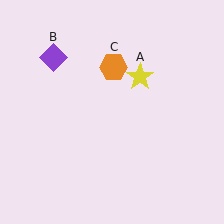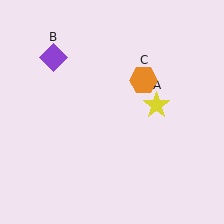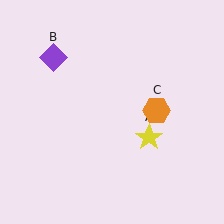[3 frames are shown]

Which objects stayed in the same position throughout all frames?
Purple diamond (object B) remained stationary.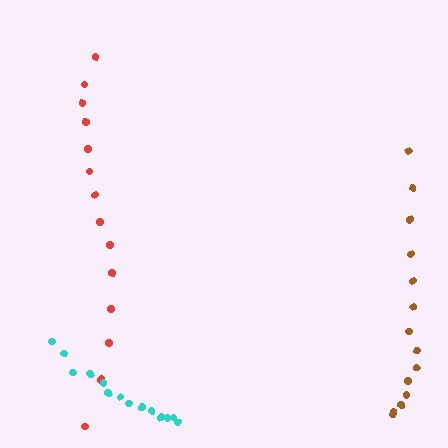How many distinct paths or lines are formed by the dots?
There are 3 distinct paths.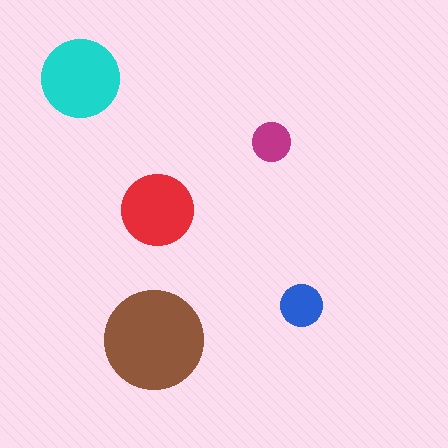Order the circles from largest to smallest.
the brown one, the cyan one, the red one, the blue one, the magenta one.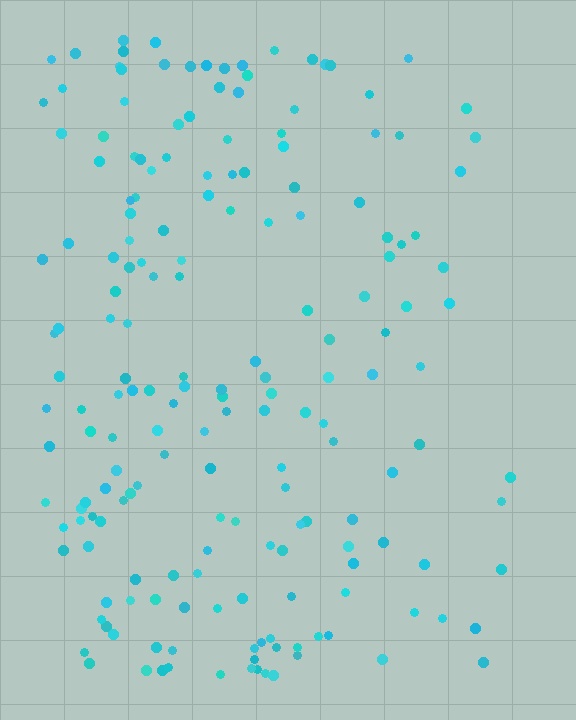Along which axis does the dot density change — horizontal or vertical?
Horizontal.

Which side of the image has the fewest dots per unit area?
The right.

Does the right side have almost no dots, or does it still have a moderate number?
Still a moderate number, just noticeably fewer than the left.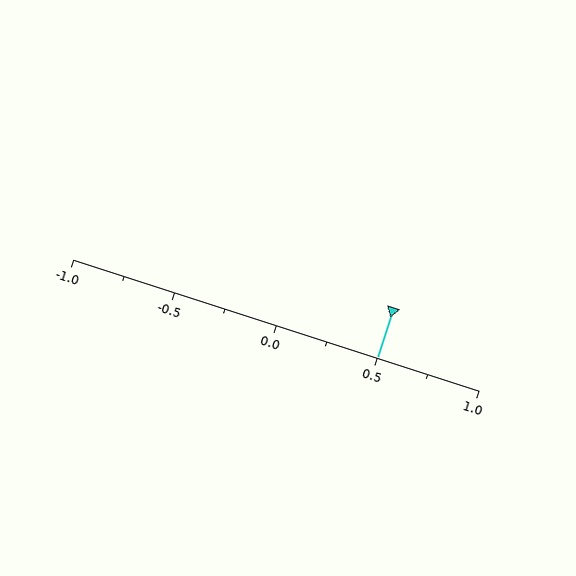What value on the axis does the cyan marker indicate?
The marker indicates approximately 0.5.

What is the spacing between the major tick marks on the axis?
The major ticks are spaced 0.5 apart.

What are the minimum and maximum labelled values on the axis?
The axis runs from -1.0 to 1.0.